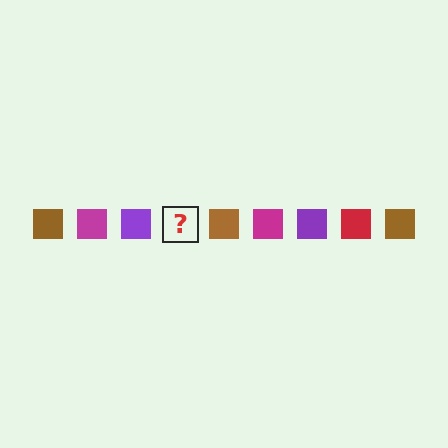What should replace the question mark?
The question mark should be replaced with a red square.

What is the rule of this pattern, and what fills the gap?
The rule is that the pattern cycles through brown, magenta, purple, red squares. The gap should be filled with a red square.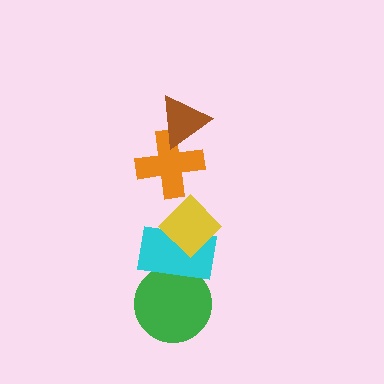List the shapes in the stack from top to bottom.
From top to bottom: the brown triangle, the orange cross, the yellow diamond, the cyan rectangle, the green circle.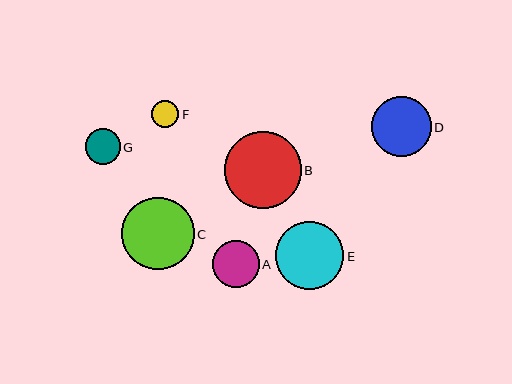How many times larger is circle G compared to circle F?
Circle G is approximately 1.3 times the size of circle F.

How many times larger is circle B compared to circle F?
Circle B is approximately 2.8 times the size of circle F.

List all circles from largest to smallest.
From largest to smallest: B, C, E, D, A, G, F.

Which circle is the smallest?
Circle F is the smallest with a size of approximately 27 pixels.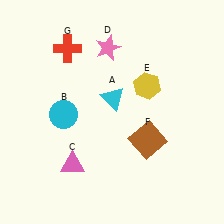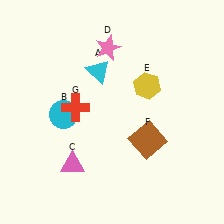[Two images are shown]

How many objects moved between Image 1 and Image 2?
2 objects moved between the two images.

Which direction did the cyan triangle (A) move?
The cyan triangle (A) moved up.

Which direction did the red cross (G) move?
The red cross (G) moved down.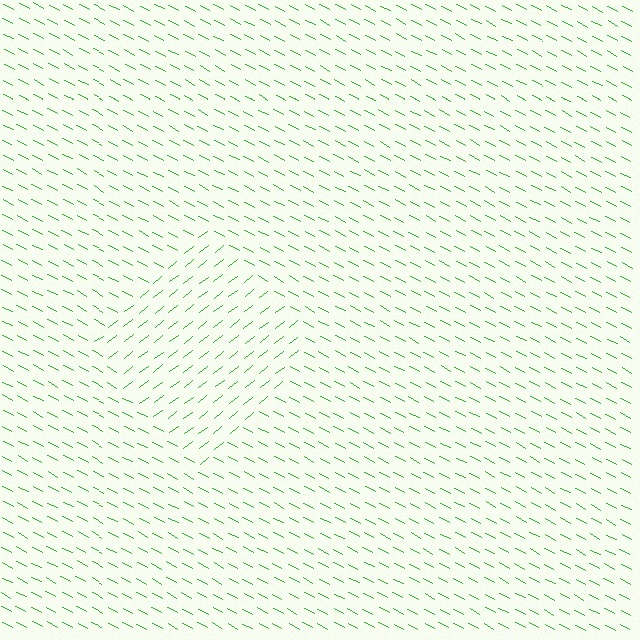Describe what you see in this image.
The image is filled with small green line segments. A diamond region in the image has lines oriented differently from the surrounding lines, creating a visible texture boundary.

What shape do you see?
I see a diamond.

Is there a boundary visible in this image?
Yes, there is a texture boundary formed by a change in line orientation.